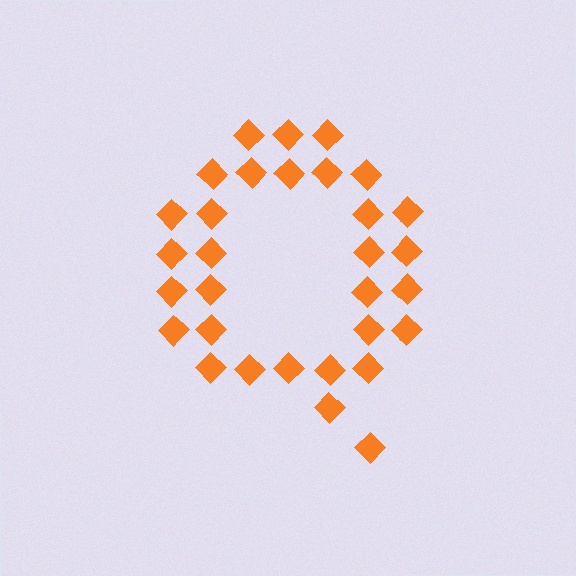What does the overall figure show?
The overall figure shows the letter Q.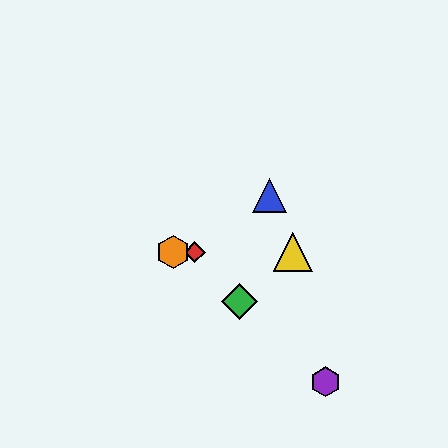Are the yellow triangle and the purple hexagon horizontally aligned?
No, the yellow triangle is at y≈252 and the purple hexagon is at y≈382.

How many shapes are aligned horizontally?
3 shapes (the red diamond, the yellow triangle, the orange hexagon) are aligned horizontally.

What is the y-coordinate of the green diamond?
The green diamond is at y≈301.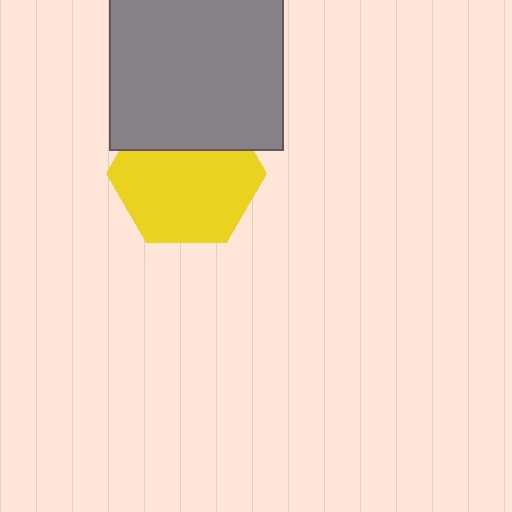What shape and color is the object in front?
The object in front is a gray square.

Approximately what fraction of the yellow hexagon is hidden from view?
Roughly 31% of the yellow hexagon is hidden behind the gray square.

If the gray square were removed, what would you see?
You would see the complete yellow hexagon.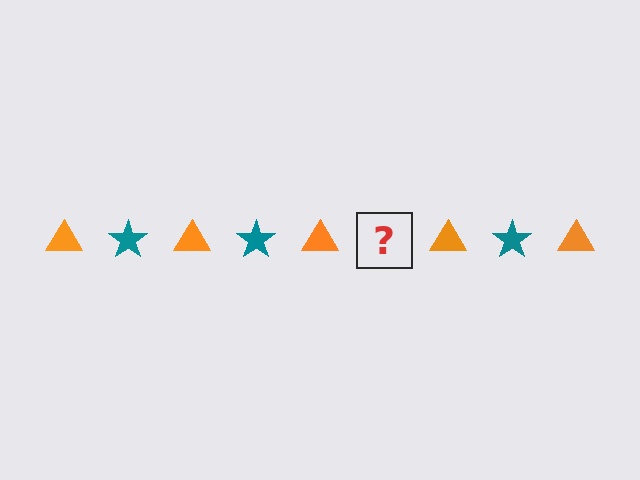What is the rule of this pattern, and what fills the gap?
The rule is that the pattern alternates between orange triangle and teal star. The gap should be filled with a teal star.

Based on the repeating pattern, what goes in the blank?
The blank should be a teal star.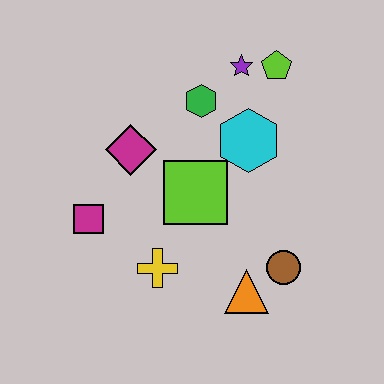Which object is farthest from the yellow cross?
The lime pentagon is farthest from the yellow cross.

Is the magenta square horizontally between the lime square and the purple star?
No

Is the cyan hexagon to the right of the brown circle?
No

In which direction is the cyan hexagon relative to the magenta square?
The cyan hexagon is to the right of the magenta square.